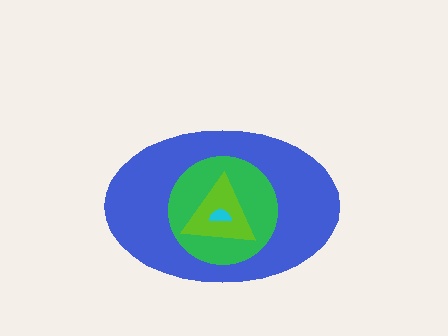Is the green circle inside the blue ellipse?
Yes.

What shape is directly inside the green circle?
The lime triangle.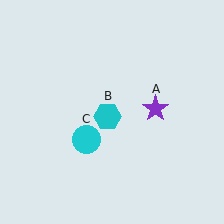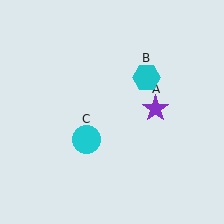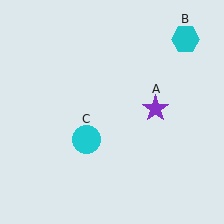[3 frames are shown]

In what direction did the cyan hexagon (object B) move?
The cyan hexagon (object B) moved up and to the right.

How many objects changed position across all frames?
1 object changed position: cyan hexagon (object B).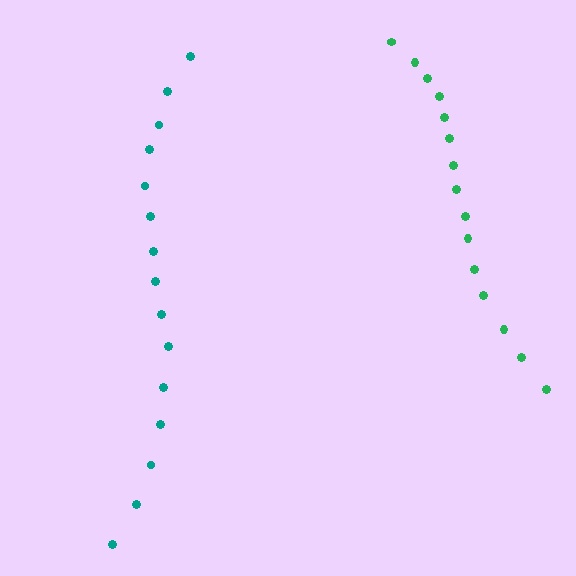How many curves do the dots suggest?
There are 2 distinct paths.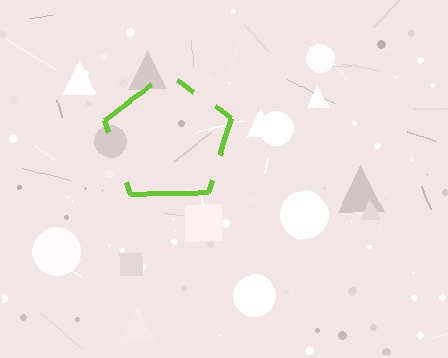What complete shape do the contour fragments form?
The contour fragments form a pentagon.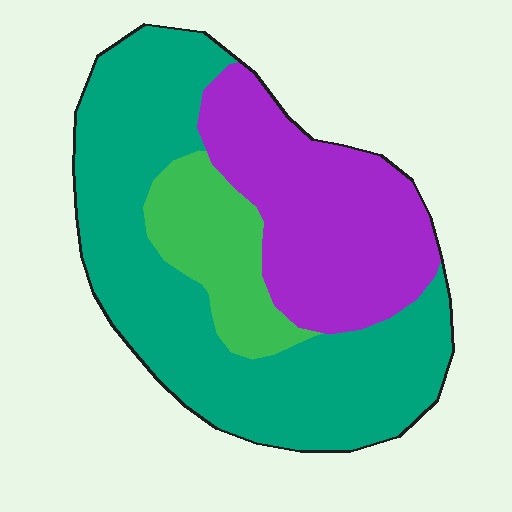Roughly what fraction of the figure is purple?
Purple covers about 30% of the figure.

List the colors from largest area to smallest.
From largest to smallest: teal, purple, green.